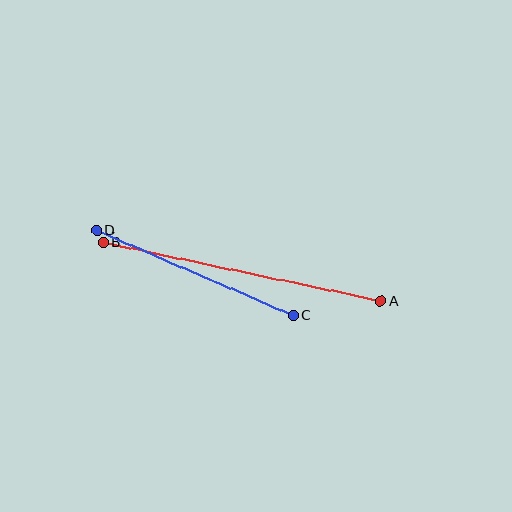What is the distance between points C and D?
The distance is approximately 214 pixels.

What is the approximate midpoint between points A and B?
The midpoint is at approximately (242, 272) pixels.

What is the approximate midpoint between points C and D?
The midpoint is at approximately (195, 273) pixels.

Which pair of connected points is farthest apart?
Points A and B are farthest apart.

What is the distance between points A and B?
The distance is approximately 284 pixels.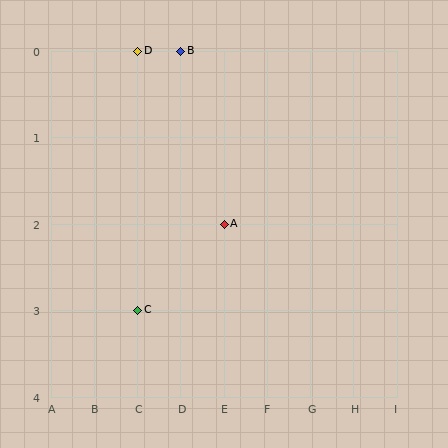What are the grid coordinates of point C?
Point C is at grid coordinates (C, 3).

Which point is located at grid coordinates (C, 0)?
Point D is at (C, 0).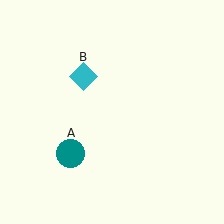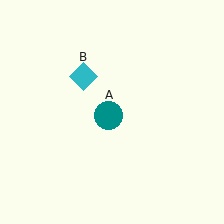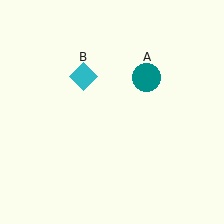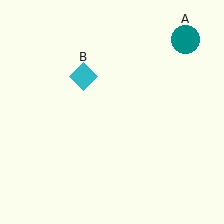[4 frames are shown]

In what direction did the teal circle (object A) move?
The teal circle (object A) moved up and to the right.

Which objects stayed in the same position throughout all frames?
Cyan diamond (object B) remained stationary.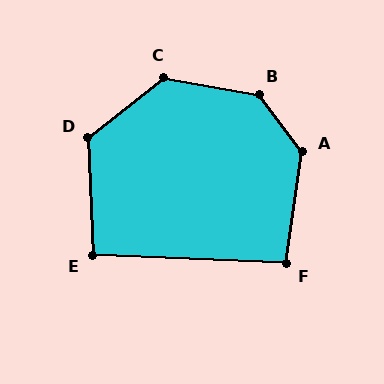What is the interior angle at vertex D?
Approximately 126 degrees (obtuse).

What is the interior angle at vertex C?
Approximately 131 degrees (obtuse).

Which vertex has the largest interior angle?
B, at approximately 138 degrees.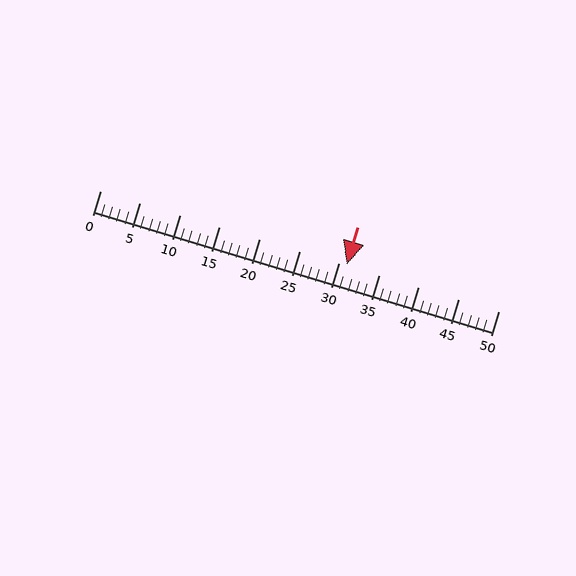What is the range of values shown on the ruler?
The ruler shows values from 0 to 50.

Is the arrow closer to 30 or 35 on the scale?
The arrow is closer to 30.